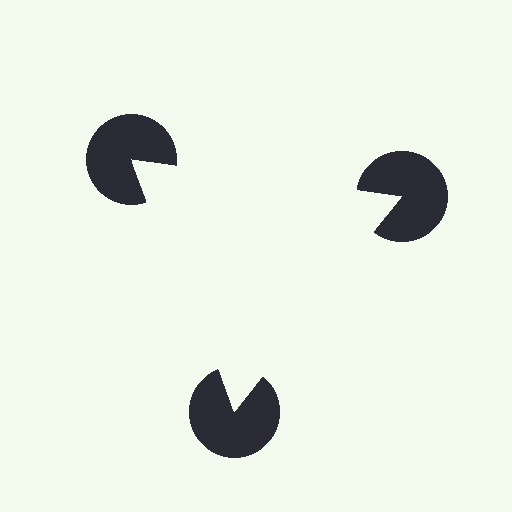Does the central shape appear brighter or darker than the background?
It typically appears slightly brighter than the background, even though no actual brightness change is drawn.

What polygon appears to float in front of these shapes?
An illusory triangle — its edges are inferred from the aligned wedge cuts in the pac-man discs, not physically drawn.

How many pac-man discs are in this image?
There are 3 — one at each vertex of the illusory triangle.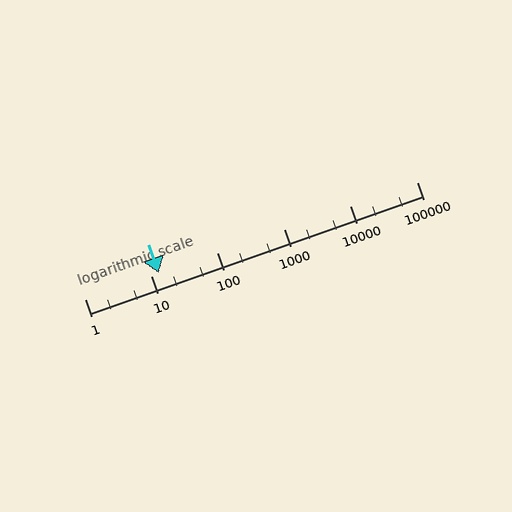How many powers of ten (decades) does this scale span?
The scale spans 5 decades, from 1 to 100000.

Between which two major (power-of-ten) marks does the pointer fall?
The pointer is between 10 and 100.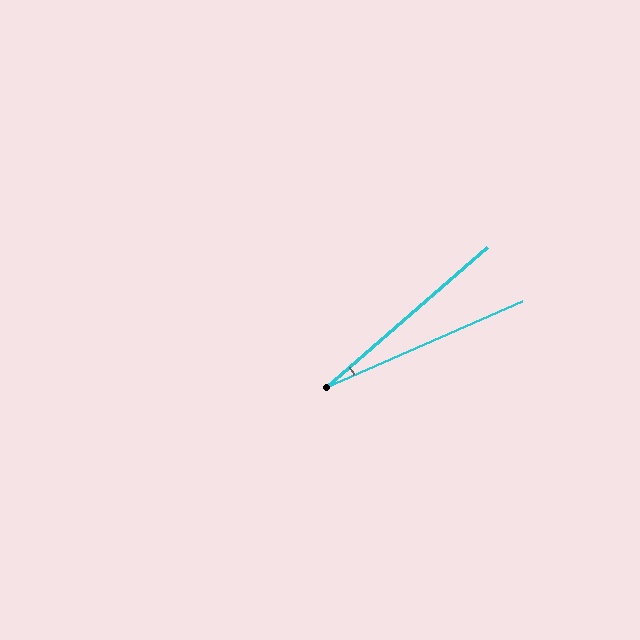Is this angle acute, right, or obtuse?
It is acute.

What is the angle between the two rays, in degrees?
Approximately 17 degrees.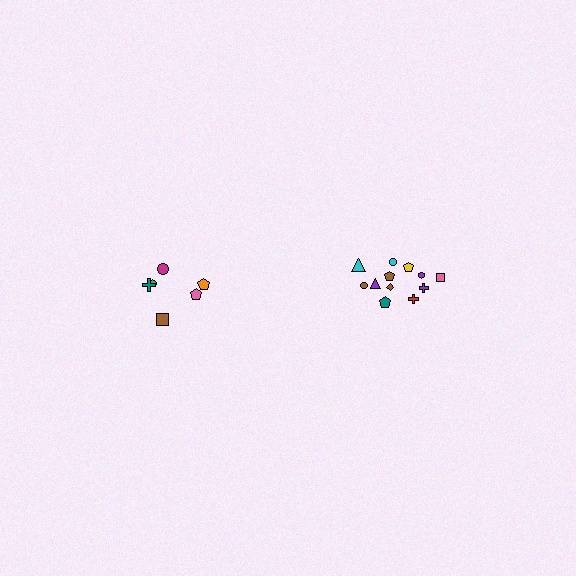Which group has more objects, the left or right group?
The right group.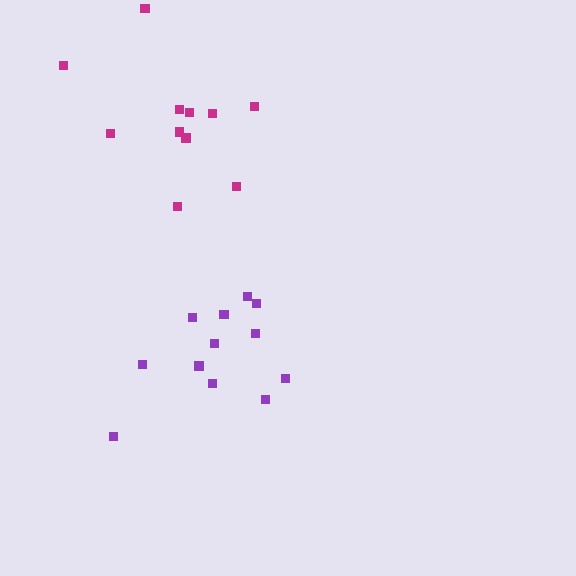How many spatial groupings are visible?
There are 2 spatial groupings.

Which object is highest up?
The magenta cluster is topmost.